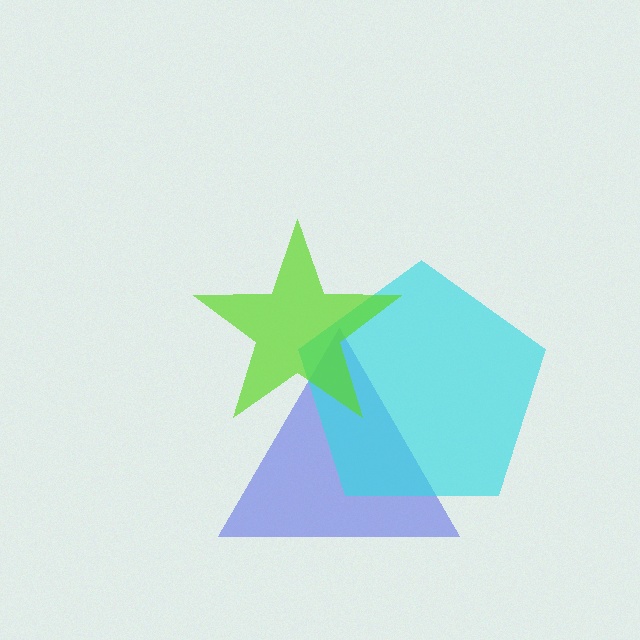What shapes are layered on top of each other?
The layered shapes are: a blue triangle, a cyan pentagon, a lime star.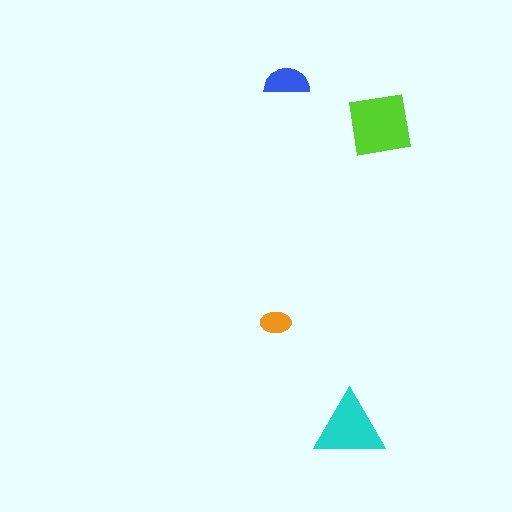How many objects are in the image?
There are 4 objects in the image.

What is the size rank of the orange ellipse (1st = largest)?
4th.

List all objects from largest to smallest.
The lime square, the cyan triangle, the blue semicircle, the orange ellipse.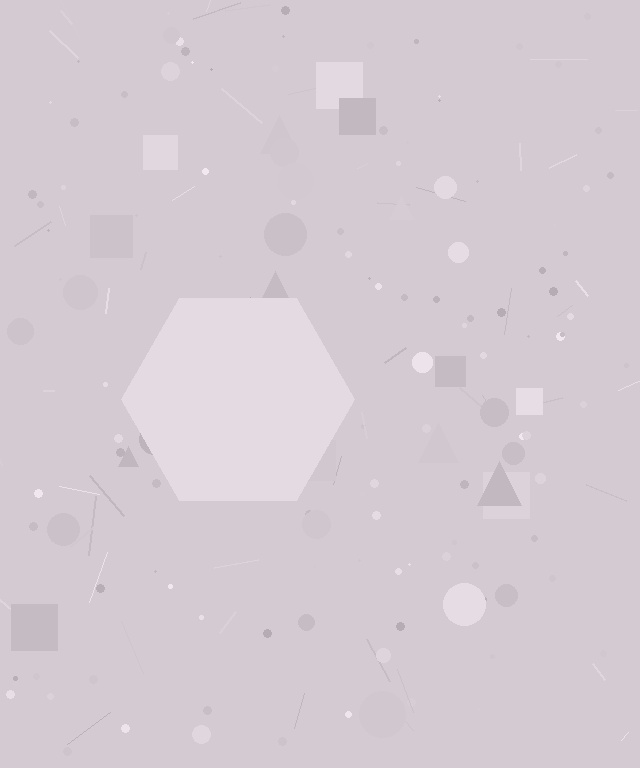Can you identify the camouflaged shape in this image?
The camouflaged shape is a hexagon.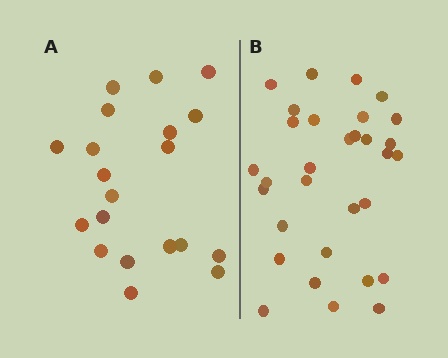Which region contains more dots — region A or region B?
Region B (the right region) has more dots.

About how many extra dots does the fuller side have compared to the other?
Region B has roughly 12 or so more dots than region A.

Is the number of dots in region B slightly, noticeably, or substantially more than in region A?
Region B has substantially more. The ratio is roughly 1.6 to 1.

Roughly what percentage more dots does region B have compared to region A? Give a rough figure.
About 55% more.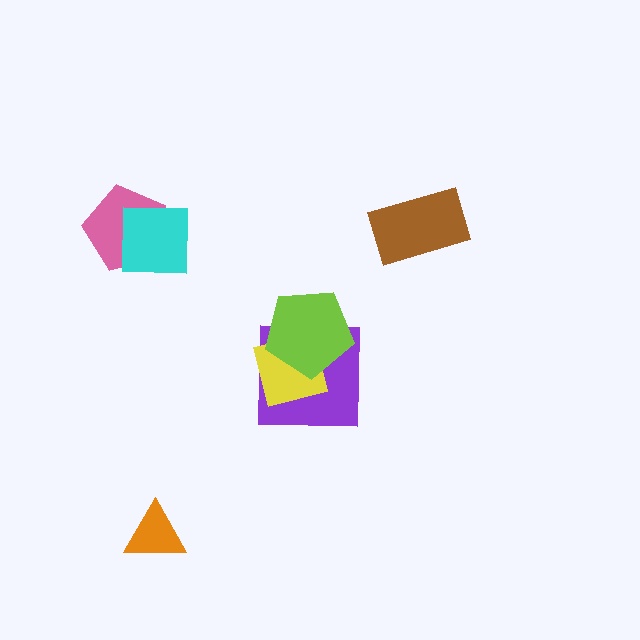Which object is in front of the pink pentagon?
The cyan square is in front of the pink pentagon.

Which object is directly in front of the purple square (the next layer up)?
The yellow square is directly in front of the purple square.